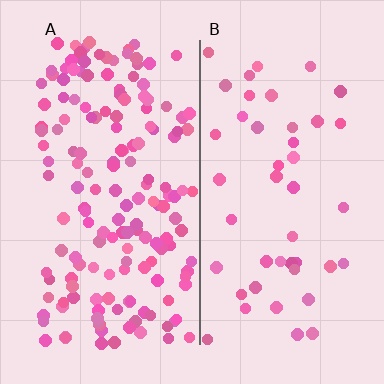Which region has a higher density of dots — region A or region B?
A (the left).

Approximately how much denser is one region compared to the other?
Approximately 3.6× — region A over region B.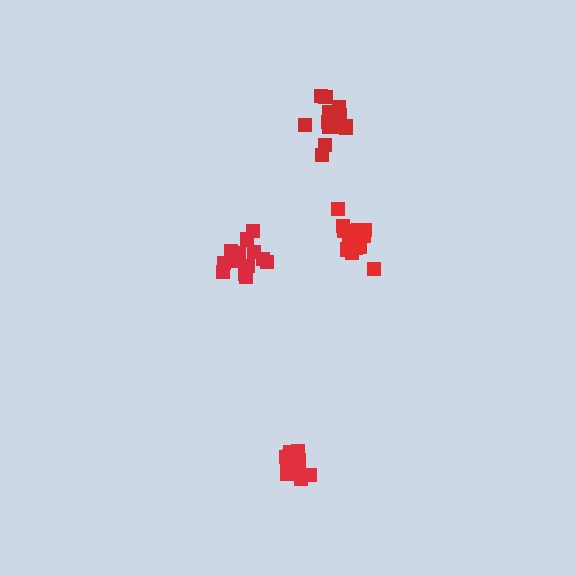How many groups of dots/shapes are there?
There are 4 groups.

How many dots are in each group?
Group 1: 13 dots, Group 2: 13 dots, Group 3: 14 dots, Group 4: 13 dots (53 total).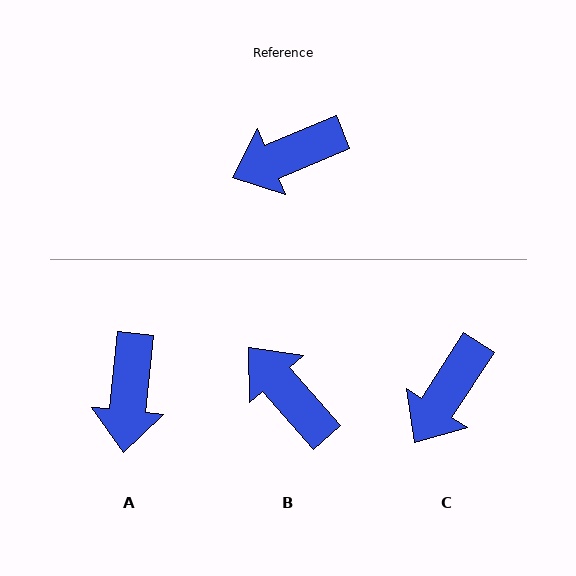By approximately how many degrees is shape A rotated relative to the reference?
Approximately 62 degrees counter-clockwise.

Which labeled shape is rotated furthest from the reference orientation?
B, about 72 degrees away.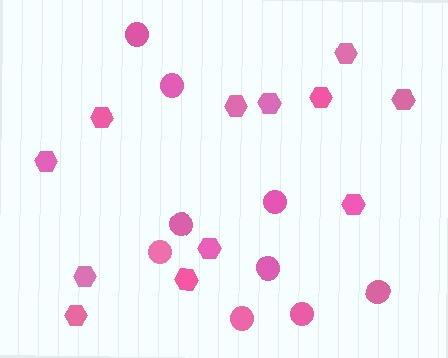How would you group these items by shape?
There are 2 groups: one group of circles (9) and one group of hexagons (12).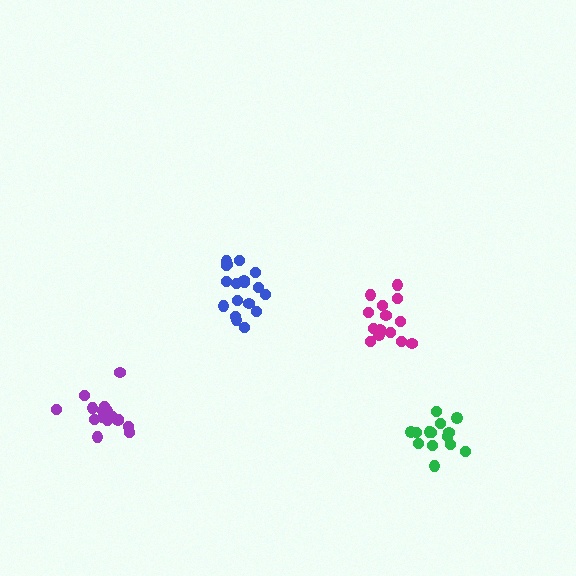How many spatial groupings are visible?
There are 4 spatial groupings.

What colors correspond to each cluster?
The clusters are colored: magenta, blue, purple, green.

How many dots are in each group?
Group 1: 14 dots, Group 2: 18 dots, Group 3: 16 dots, Group 4: 14 dots (62 total).